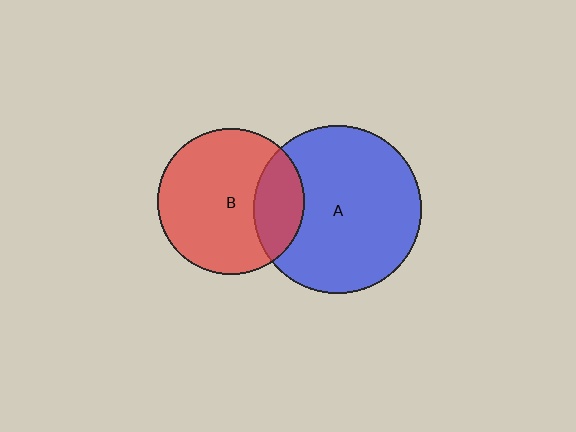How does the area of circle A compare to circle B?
Approximately 1.3 times.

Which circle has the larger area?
Circle A (blue).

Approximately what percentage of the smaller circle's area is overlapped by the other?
Approximately 25%.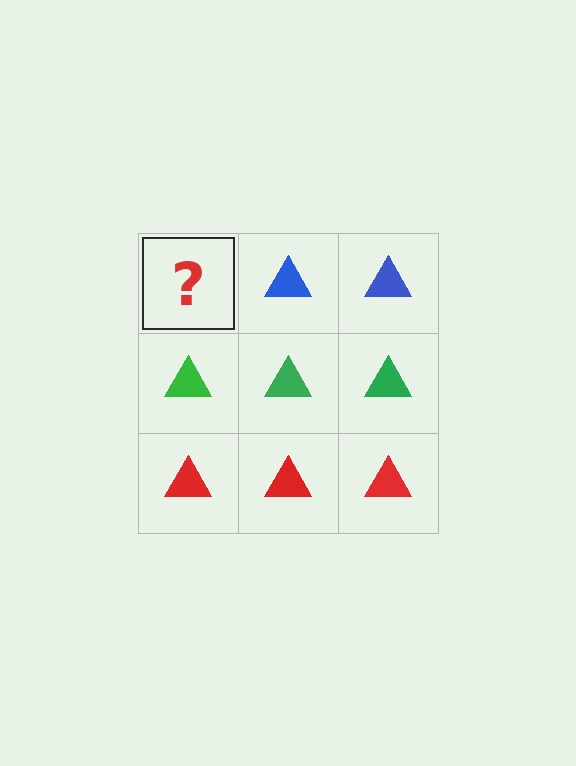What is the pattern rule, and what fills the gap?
The rule is that each row has a consistent color. The gap should be filled with a blue triangle.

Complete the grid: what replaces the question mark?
The question mark should be replaced with a blue triangle.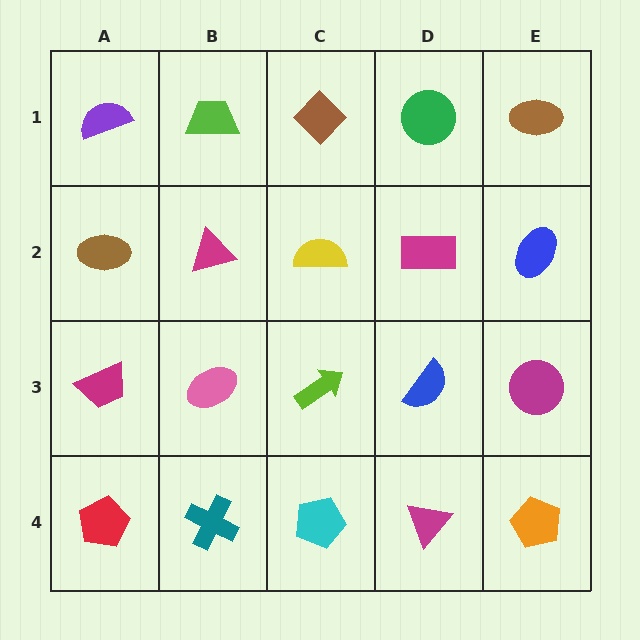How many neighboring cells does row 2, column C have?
4.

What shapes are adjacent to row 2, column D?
A green circle (row 1, column D), a blue semicircle (row 3, column D), a yellow semicircle (row 2, column C), a blue ellipse (row 2, column E).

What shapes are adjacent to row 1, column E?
A blue ellipse (row 2, column E), a green circle (row 1, column D).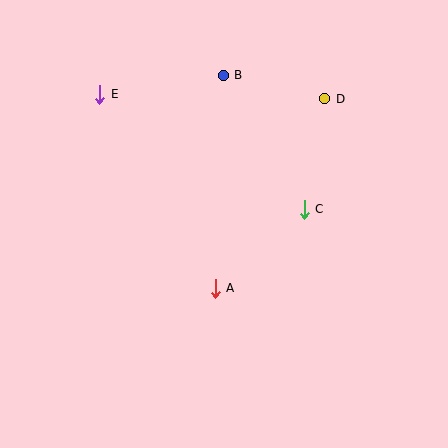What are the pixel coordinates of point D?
Point D is at (325, 99).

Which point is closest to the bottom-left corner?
Point A is closest to the bottom-left corner.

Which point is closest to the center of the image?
Point A at (215, 288) is closest to the center.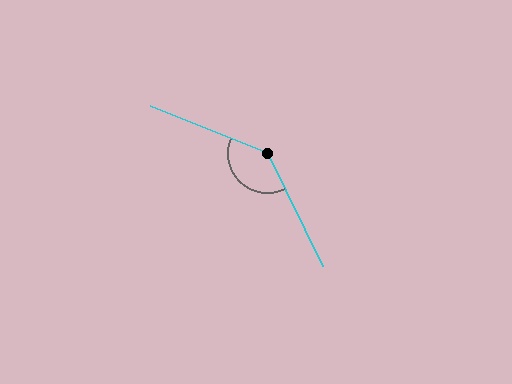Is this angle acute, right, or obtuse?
It is obtuse.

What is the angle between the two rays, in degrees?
Approximately 137 degrees.